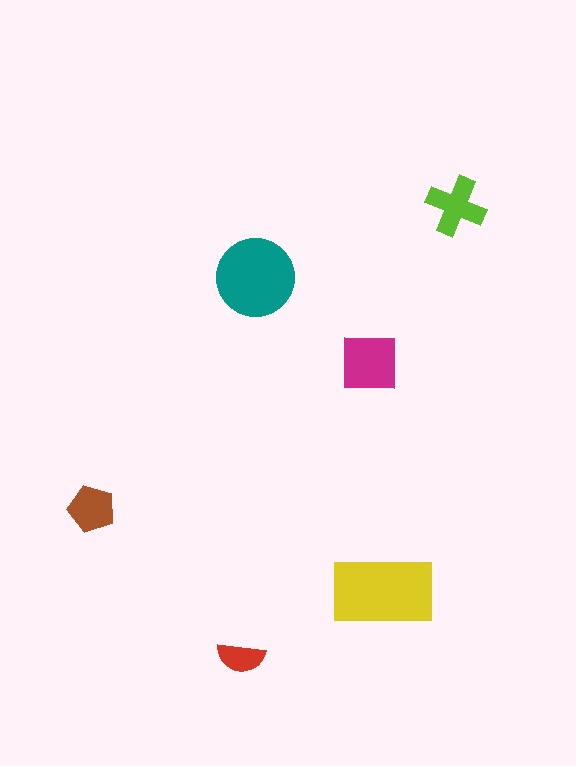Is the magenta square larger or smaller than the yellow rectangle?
Smaller.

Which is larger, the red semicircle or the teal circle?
The teal circle.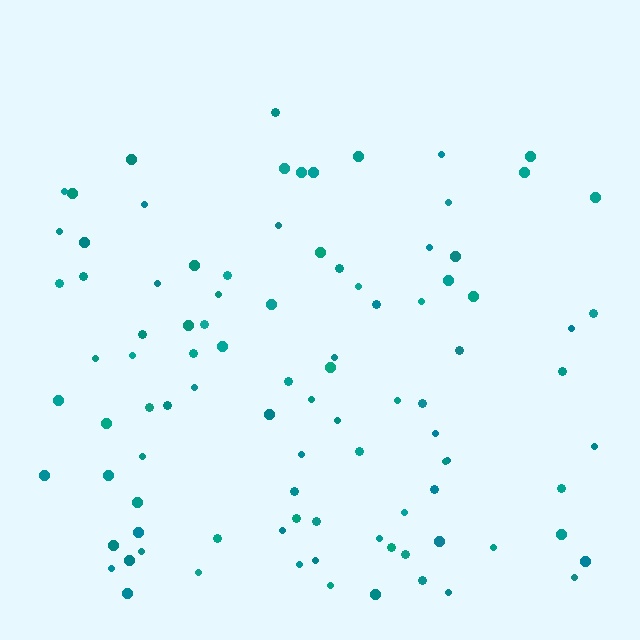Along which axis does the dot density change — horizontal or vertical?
Vertical.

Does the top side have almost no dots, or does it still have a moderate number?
Still a moderate number, just noticeably fewer than the bottom.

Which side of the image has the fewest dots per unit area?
The top.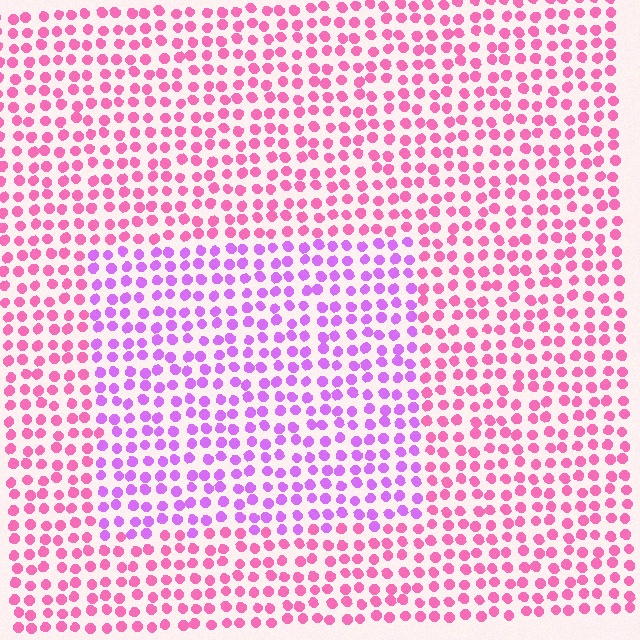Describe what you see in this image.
The image is filled with small pink elements in a uniform arrangement. A rectangle-shaped region is visible where the elements are tinted to a slightly different hue, forming a subtle color boundary.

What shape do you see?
I see a rectangle.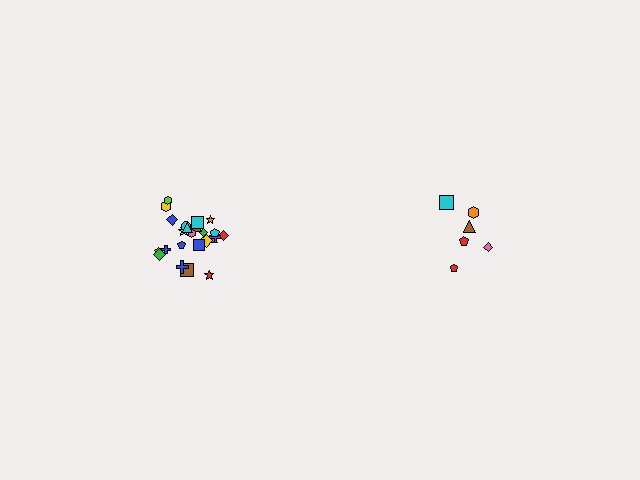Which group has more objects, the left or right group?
The left group.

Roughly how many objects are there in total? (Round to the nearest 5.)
Roughly 30 objects in total.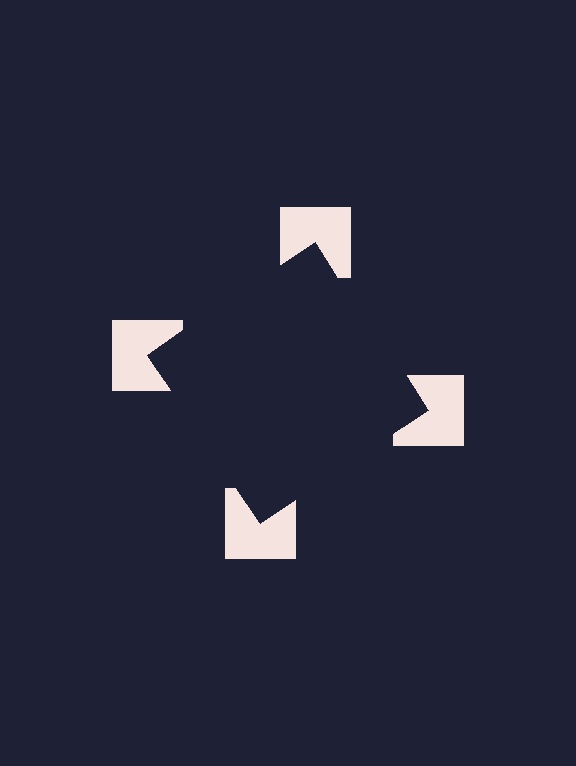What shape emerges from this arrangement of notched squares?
An illusory square — its edges are inferred from the aligned wedge cuts in the notched squares, not physically drawn.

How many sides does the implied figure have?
4 sides.